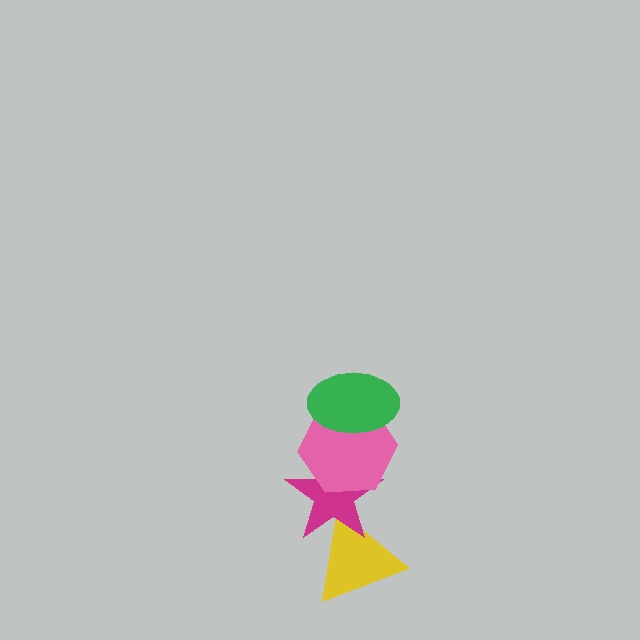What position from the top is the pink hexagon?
The pink hexagon is 2nd from the top.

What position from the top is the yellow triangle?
The yellow triangle is 4th from the top.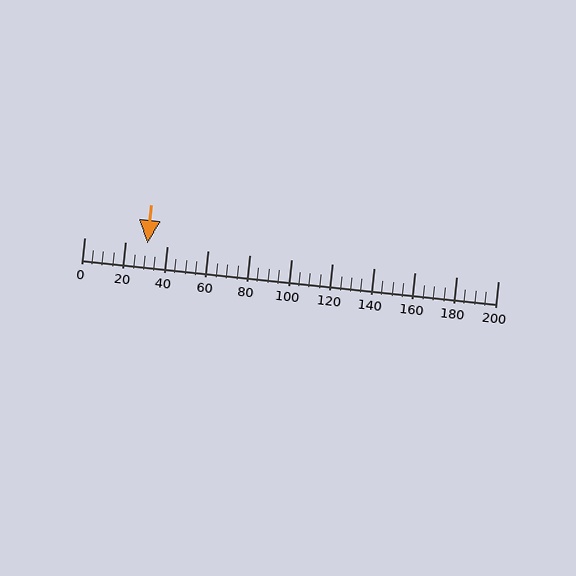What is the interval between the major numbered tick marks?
The major tick marks are spaced 20 units apart.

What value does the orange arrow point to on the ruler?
The orange arrow points to approximately 31.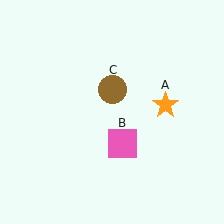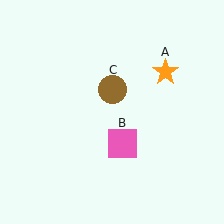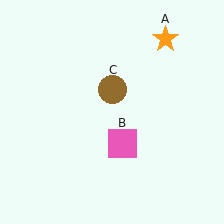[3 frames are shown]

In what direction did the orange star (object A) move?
The orange star (object A) moved up.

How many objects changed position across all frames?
1 object changed position: orange star (object A).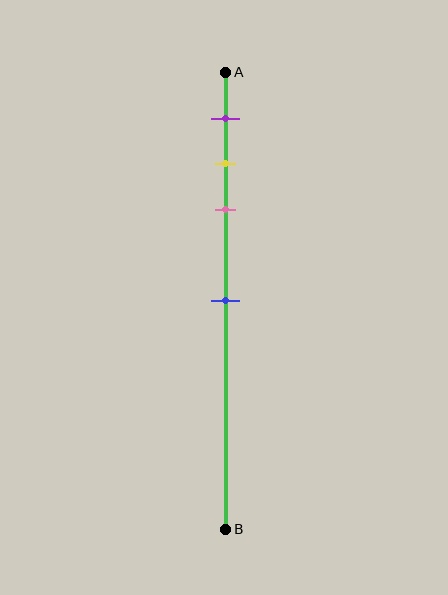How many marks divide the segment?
There are 4 marks dividing the segment.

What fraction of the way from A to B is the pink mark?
The pink mark is approximately 30% (0.3) of the way from A to B.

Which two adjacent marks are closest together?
The yellow and pink marks are the closest adjacent pair.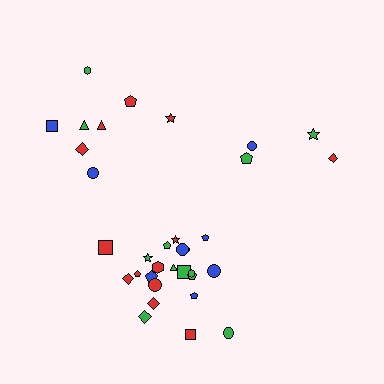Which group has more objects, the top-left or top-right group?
The top-left group.